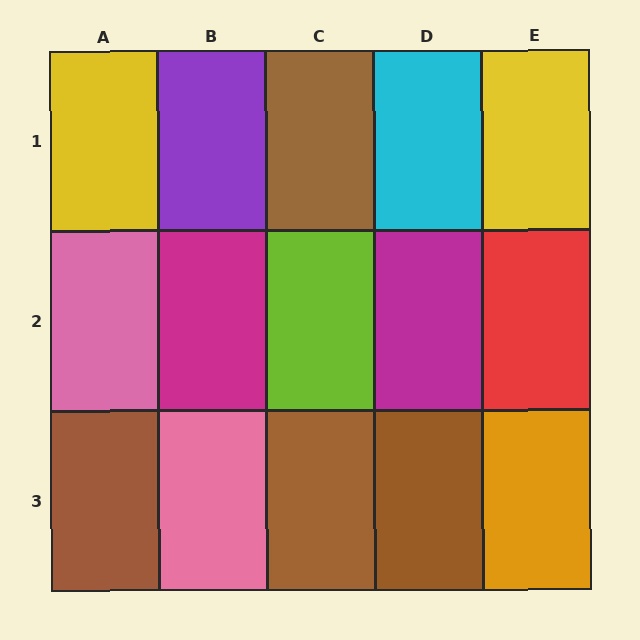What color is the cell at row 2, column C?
Lime.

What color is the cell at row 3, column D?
Brown.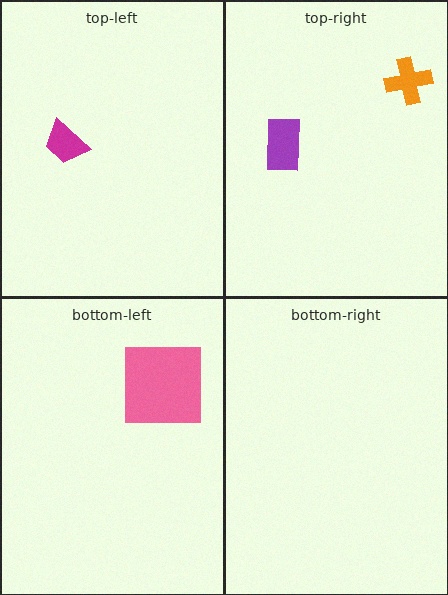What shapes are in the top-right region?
The orange cross, the purple rectangle.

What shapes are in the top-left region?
The magenta trapezoid.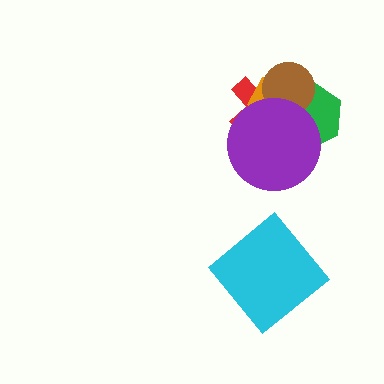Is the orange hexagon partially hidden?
Yes, it is partially covered by another shape.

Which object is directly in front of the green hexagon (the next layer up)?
The brown circle is directly in front of the green hexagon.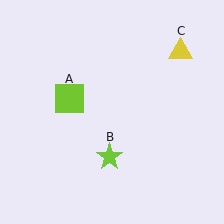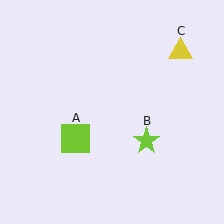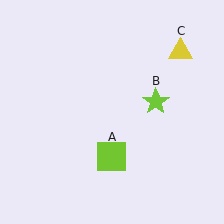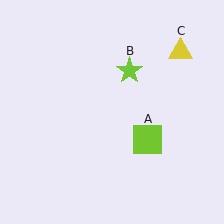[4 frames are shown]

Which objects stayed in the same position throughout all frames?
Yellow triangle (object C) remained stationary.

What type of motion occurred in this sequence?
The lime square (object A), lime star (object B) rotated counterclockwise around the center of the scene.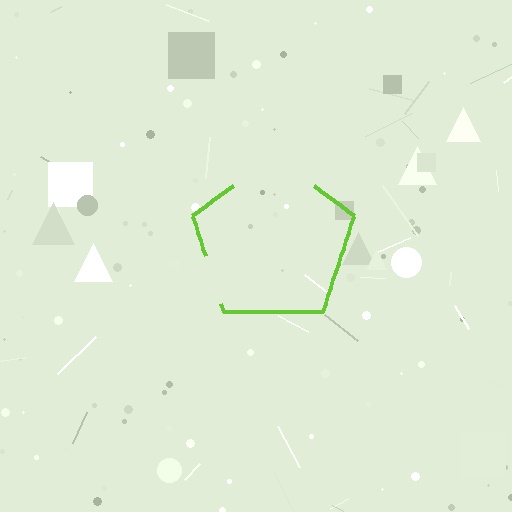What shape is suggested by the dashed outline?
The dashed outline suggests a pentagon.